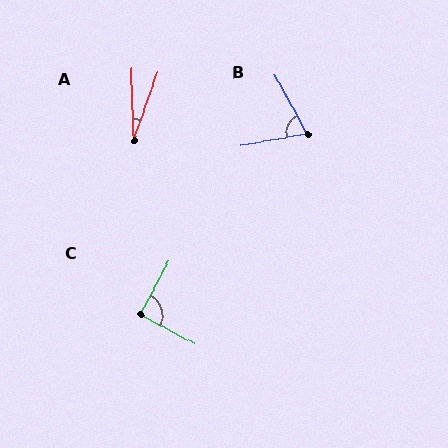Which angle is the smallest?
A, at approximately 21 degrees.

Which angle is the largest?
C, at approximately 90 degrees.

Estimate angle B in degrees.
Approximately 72 degrees.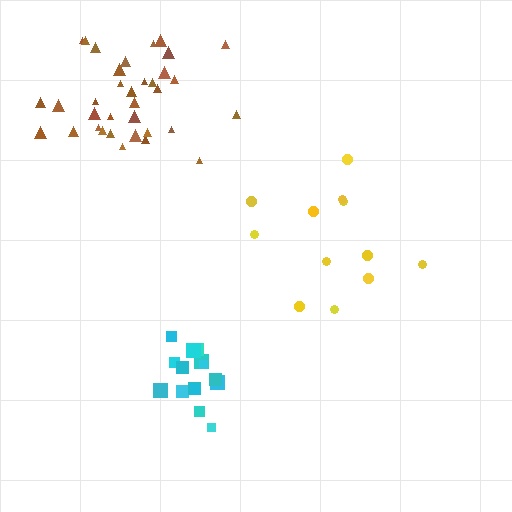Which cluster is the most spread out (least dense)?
Yellow.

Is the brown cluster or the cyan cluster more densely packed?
Cyan.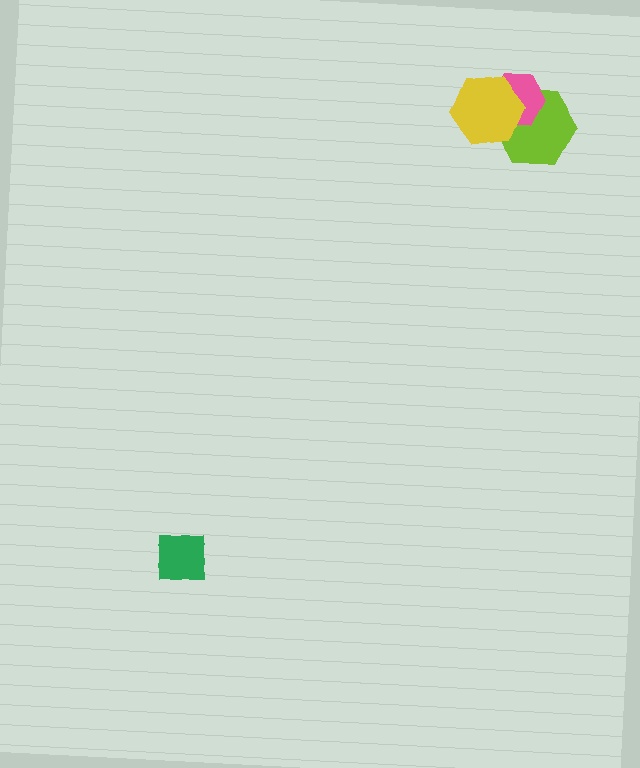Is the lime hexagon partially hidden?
Yes, it is partially covered by another shape.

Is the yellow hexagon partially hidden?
No, no other shape covers it.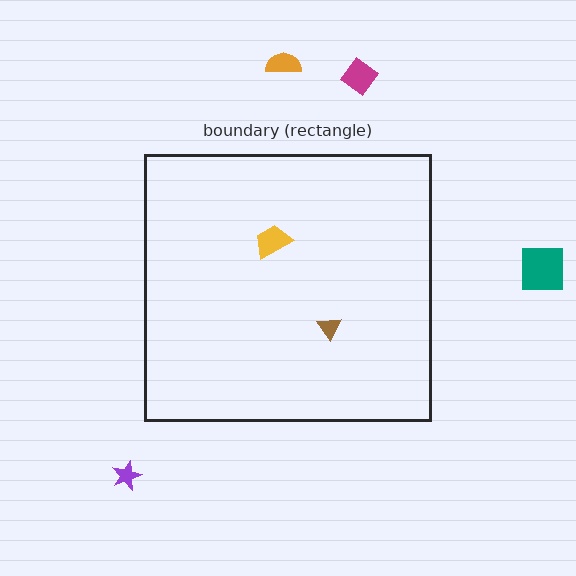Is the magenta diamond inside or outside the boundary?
Outside.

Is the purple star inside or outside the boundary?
Outside.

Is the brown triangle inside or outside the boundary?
Inside.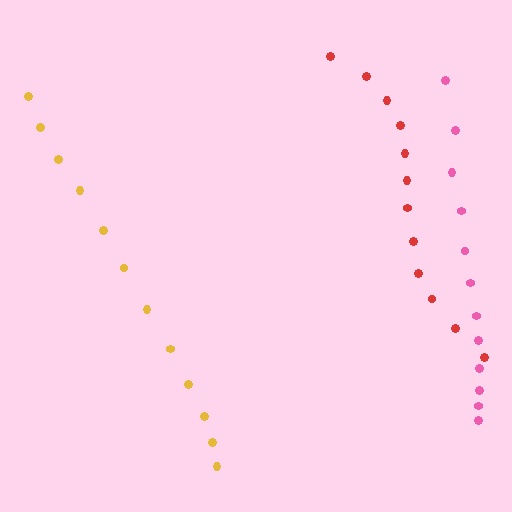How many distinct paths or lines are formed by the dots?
There are 3 distinct paths.